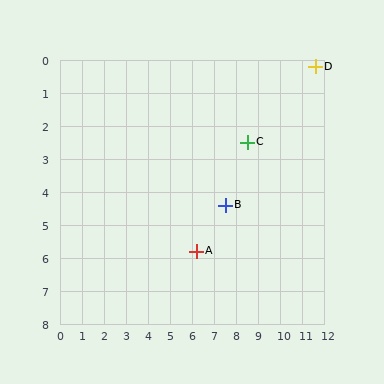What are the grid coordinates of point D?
Point D is at approximately (11.6, 0.2).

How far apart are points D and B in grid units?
Points D and B are about 5.9 grid units apart.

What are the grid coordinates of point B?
Point B is at approximately (7.5, 4.4).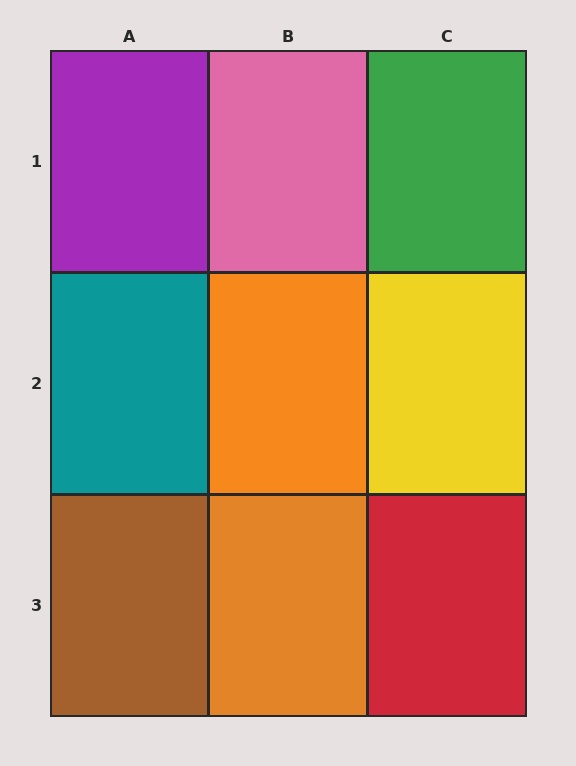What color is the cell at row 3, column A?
Brown.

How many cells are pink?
1 cell is pink.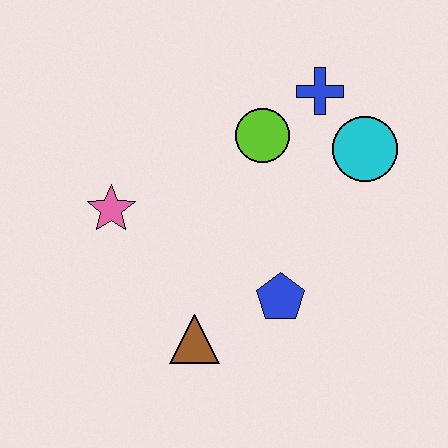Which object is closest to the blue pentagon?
The brown triangle is closest to the blue pentagon.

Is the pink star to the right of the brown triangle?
No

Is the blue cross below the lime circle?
No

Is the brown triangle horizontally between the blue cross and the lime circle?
No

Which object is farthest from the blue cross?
The brown triangle is farthest from the blue cross.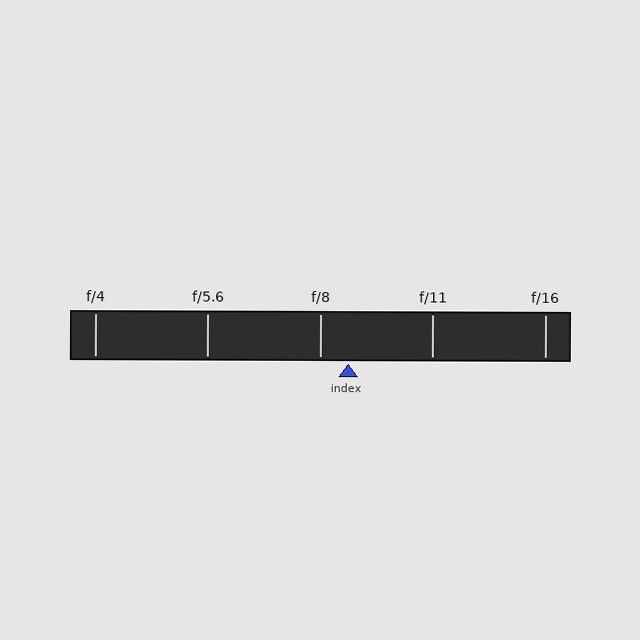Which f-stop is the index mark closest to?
The index mark is closest to f/8.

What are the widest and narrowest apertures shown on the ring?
The widest aperture shown is f/4 and the narrowest is f/16.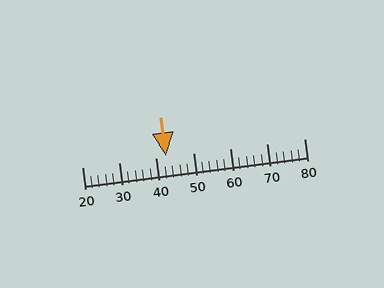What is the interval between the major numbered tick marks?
The major tick marks are spaced 10 units apart.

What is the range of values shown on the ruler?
The ruler shows values from 20 to 80.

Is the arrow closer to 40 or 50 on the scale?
The arrow is closer to 40.